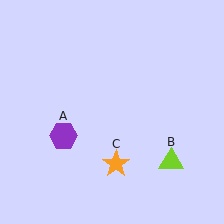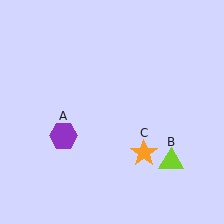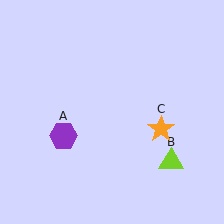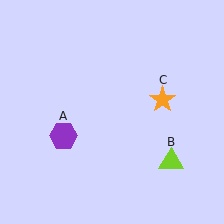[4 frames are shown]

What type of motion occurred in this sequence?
The orange star (object C) rotated counterclockwise around the center of the scene.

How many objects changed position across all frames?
1 object changed position: orange star (object C).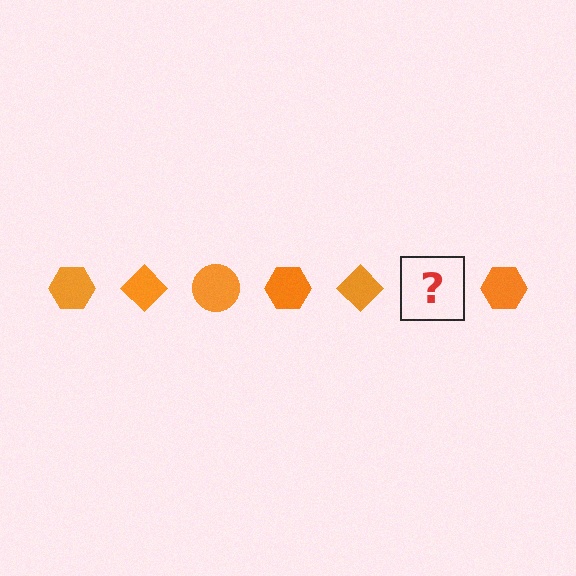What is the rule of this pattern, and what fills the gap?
The rule is that the pattern cycles through hexagon, diamond, circle shapes in orange. The gap should be filled with an orange circle.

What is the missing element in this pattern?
The missing element is an orange circle.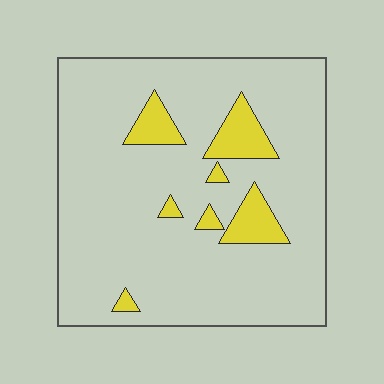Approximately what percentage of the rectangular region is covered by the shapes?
Approximately 10%.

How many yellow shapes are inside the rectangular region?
7.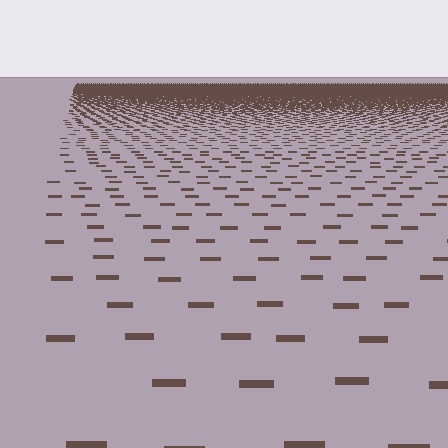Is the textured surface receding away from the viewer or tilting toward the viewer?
The surface is receding away from the viewer. Texture elements get smaller and denser toward the top.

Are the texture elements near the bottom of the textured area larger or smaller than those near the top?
Larger. Near the bottom, elements are closer to the viewer and appear at a bigger on-screen size.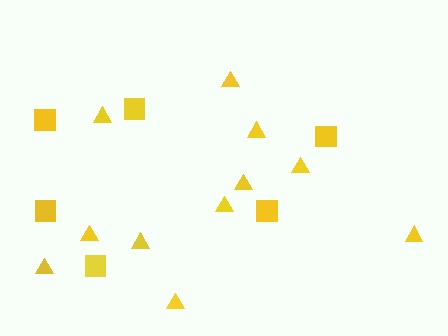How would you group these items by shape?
There are 2 groups: one group of squares (6) and one group of triangles (11).